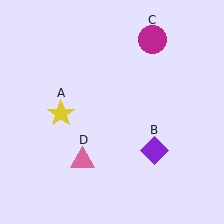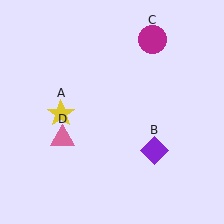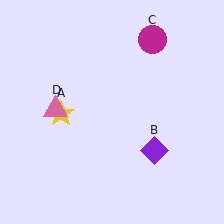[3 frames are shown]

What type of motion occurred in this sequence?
The pink triangle (object D) rotated clockwise around the center of the scene.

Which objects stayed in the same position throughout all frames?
Yellow star (object A) and purple diamond (object B) and magenta circle (object C) remained stationary.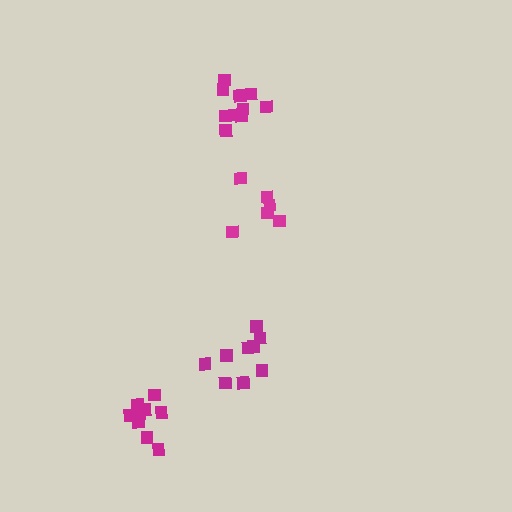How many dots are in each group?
Group 1: 9 dots, Group 2: 10 dots, Group 3: 6 dots, Group 4: 9 dots (34 total).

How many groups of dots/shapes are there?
There are 4 groups.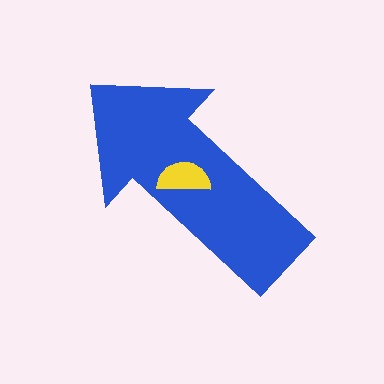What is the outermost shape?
The blue arrow.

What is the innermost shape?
The yellow semicircle.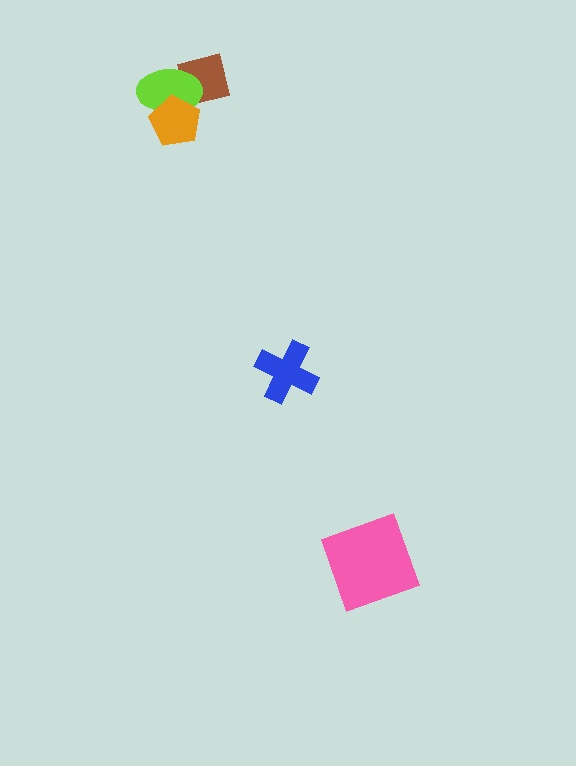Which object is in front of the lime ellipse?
The orange pentagon is in front of the lime ellipse.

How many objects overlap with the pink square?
0 objects overlap with the pink square.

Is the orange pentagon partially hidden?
No, no other shape covers it.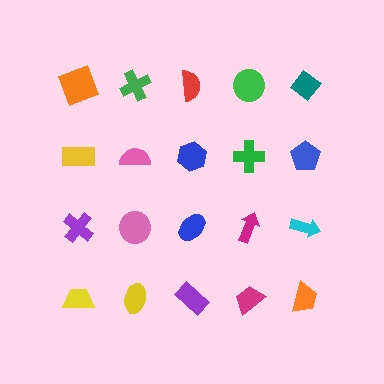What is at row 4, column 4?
A magenta trapezoid.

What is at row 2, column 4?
A green cross.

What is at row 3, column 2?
A pink circle.